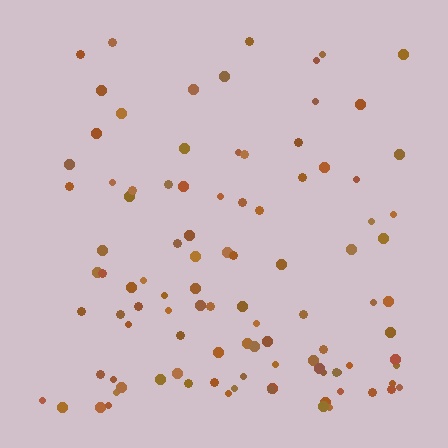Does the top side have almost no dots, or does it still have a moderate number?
Still a moderate number, just noticeably fewer than the bottom.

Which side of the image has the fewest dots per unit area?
The top.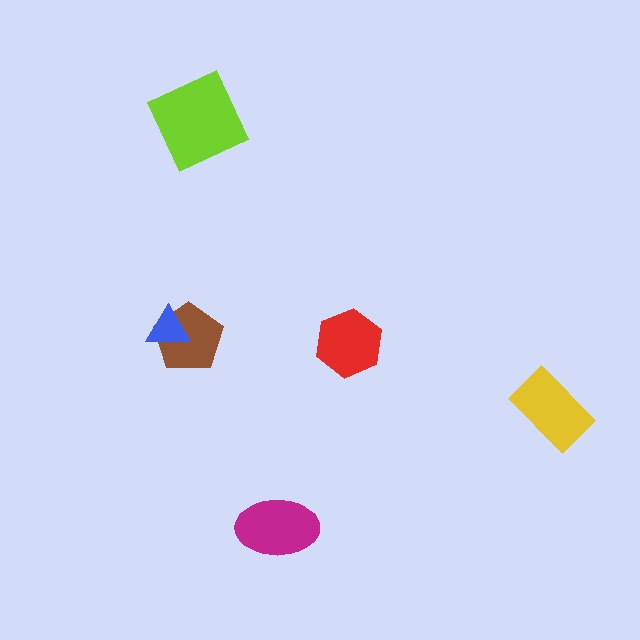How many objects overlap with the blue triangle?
1 object overlaps with the blue triangle.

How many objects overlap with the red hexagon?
0 objects overlap with the red hexagon.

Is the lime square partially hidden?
No, no other shape covers it.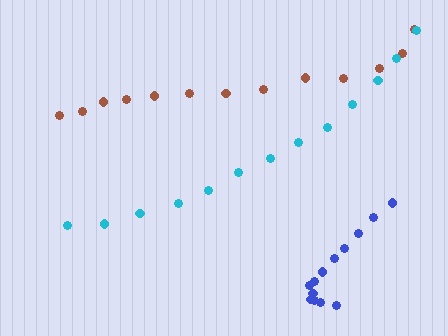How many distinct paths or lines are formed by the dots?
There are 3 distinct paths.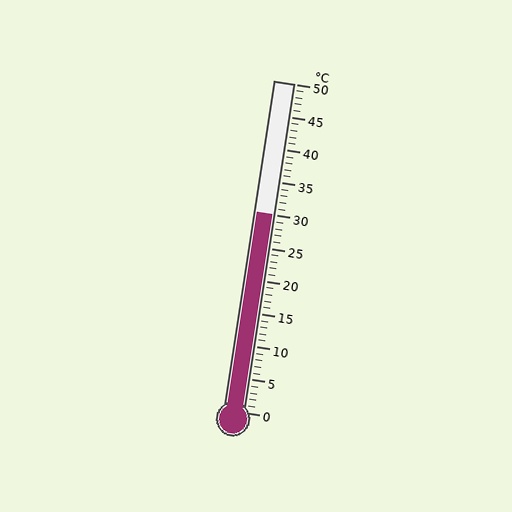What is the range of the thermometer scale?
The thermometer scale ranges from 0°C to 50°C.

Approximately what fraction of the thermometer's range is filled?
The thermometer is filled to approximately 60% of its range.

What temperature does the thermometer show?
The thermometer shows approximately 30°C.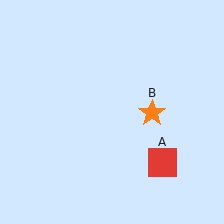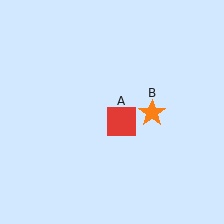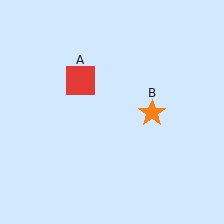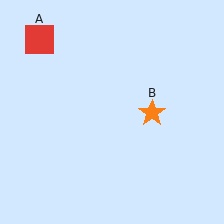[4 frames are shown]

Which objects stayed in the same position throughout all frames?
Orange star (object B) remained stationary.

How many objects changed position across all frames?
1 object changed position: red square (object A).